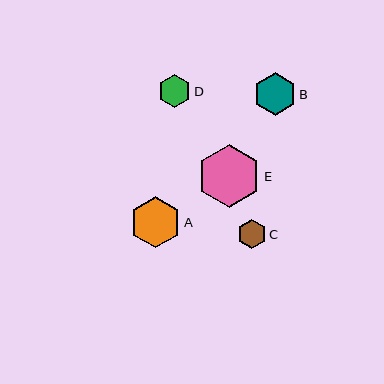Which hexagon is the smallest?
Hexagon C is the smallest with a size of approximately 29 pixels.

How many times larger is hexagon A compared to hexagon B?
Hexagon A is approximately 1.2 times the size of hexagon B.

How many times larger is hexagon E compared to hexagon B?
Hexagon E is approximately 1.5 times the size of hexagon B.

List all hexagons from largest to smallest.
From largest to smallest: E, A, B, D, C.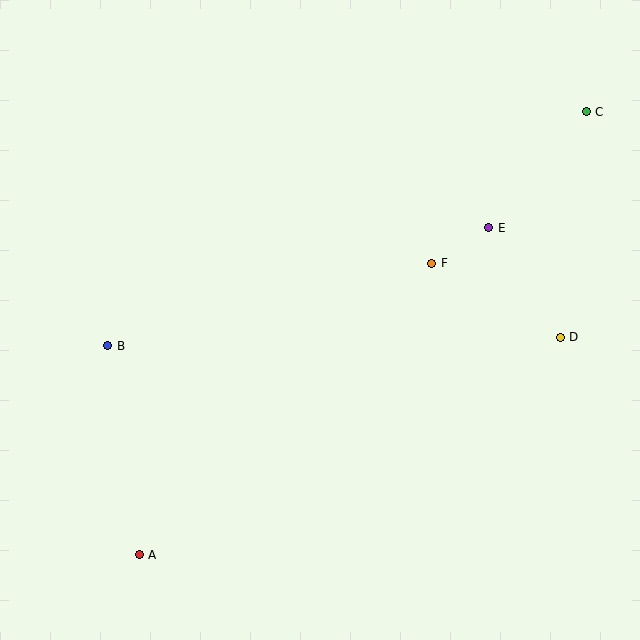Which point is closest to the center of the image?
Point F at (432, 263) is closest to the center.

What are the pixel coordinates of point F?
Point F is at (432, 263).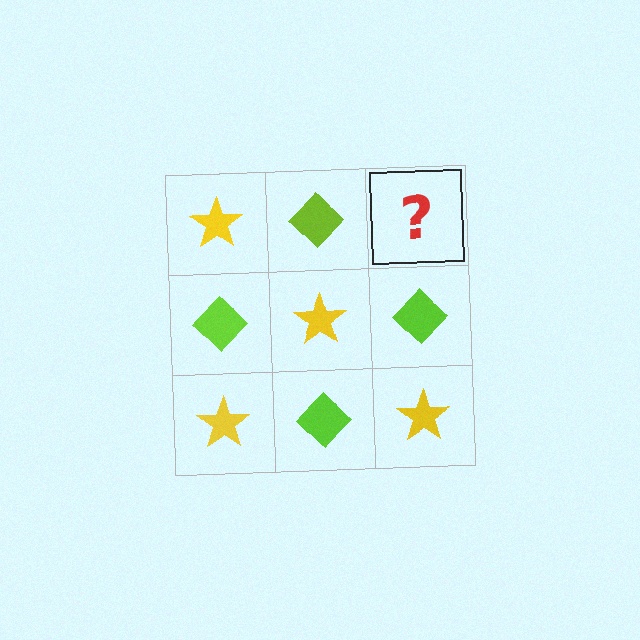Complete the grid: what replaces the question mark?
The question mark should be replaced with a yellow star.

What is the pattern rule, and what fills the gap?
The rule is that it alternates yellow star and lime diamond in a checkerboard pattern. The gap should be filled with a yellow star.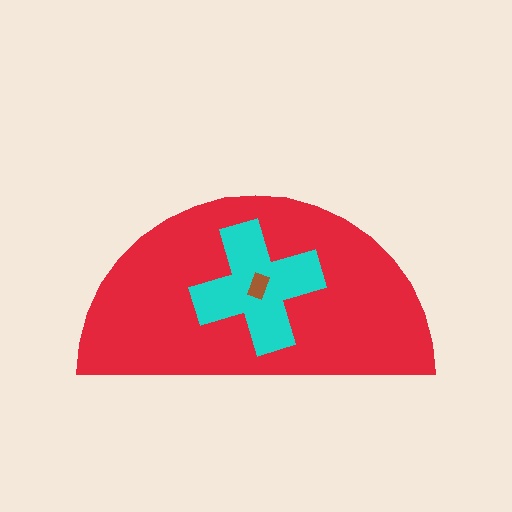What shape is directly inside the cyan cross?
The brown rectangle.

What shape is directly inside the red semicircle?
The cyan cross.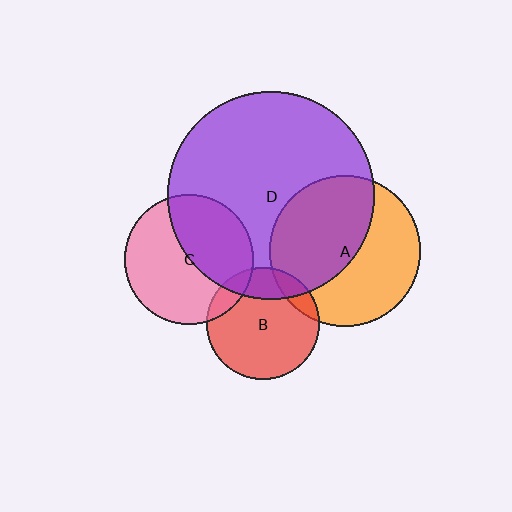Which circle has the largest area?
Circle D (purple).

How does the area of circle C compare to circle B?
Approximately 1.3 times.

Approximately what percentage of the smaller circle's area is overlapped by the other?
Approximately 10%.